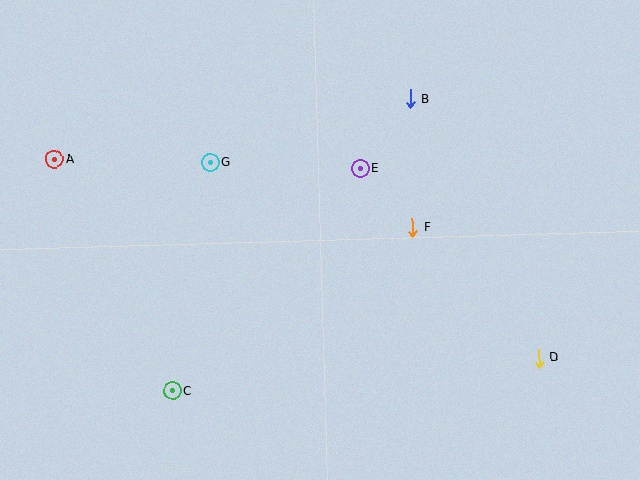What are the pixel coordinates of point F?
Point F is at (413, 227).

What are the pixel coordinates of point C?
Point C is at (173, 391).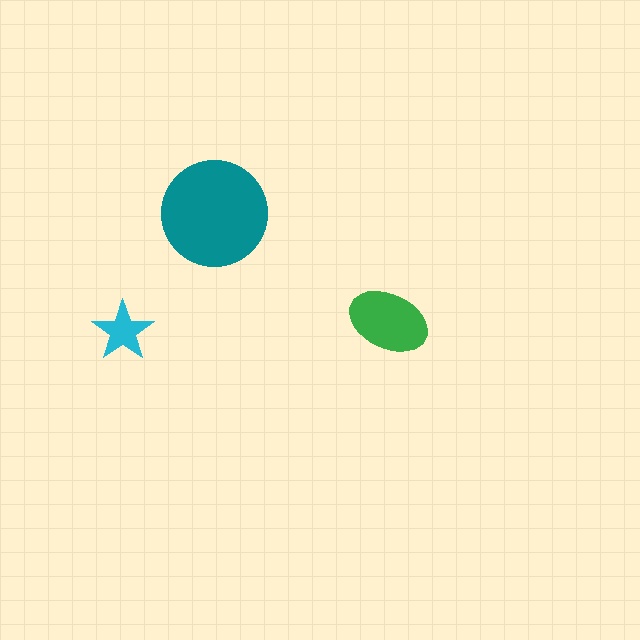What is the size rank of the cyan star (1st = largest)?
3rd.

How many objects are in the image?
There are 3 objects in the image.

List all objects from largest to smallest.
The teal circle, the green ellipse, the cyan star.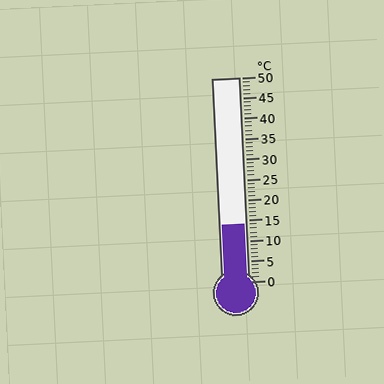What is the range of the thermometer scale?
The thermometer scale ranges from 0°C to 50°C.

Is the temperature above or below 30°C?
The temperature is below 30°C.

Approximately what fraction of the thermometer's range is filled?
The thermometer is filled to approximately 30% of its range.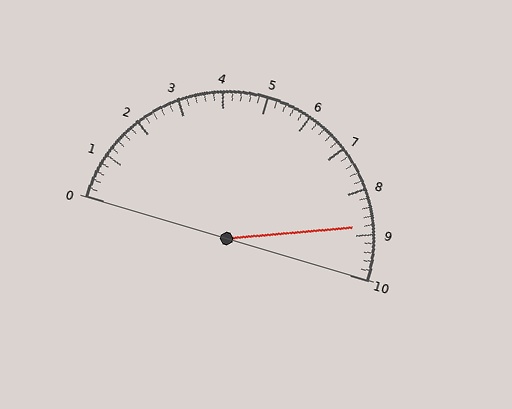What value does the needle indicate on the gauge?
The needle indicates approximately 8.8.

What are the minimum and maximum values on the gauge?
The gauge ranges from 0 to 10.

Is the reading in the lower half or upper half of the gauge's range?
The reading is in the upper half of the range (0 to 10).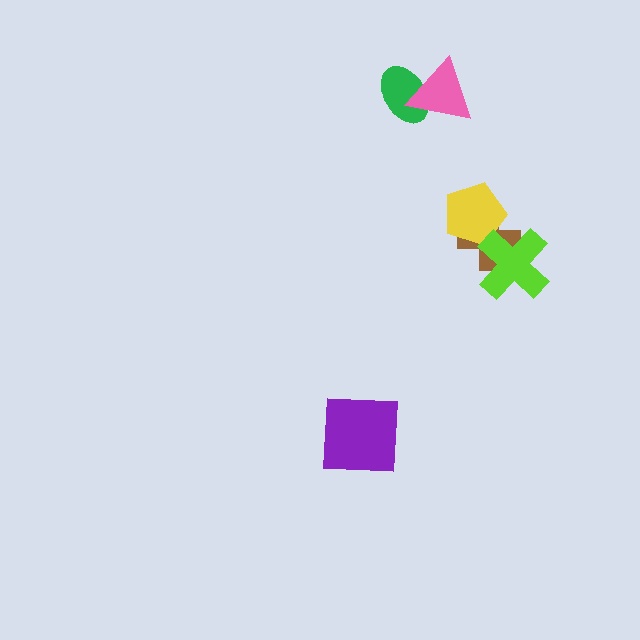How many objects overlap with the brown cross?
2 objects overlap with the brown cross.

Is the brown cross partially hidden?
Yes, it is partially covered by another shape.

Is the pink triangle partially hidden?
No, no other shape covers it.